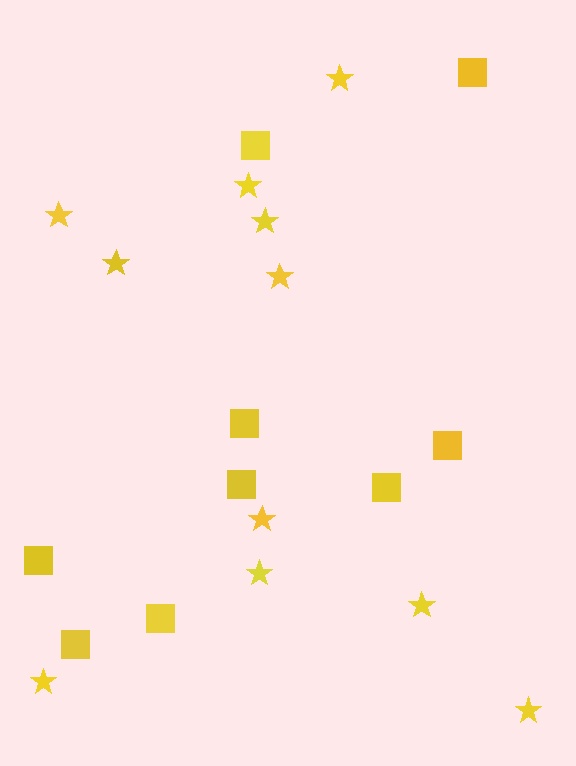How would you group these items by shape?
There are 2 groups: one group of squares (9) and one group of stars (11).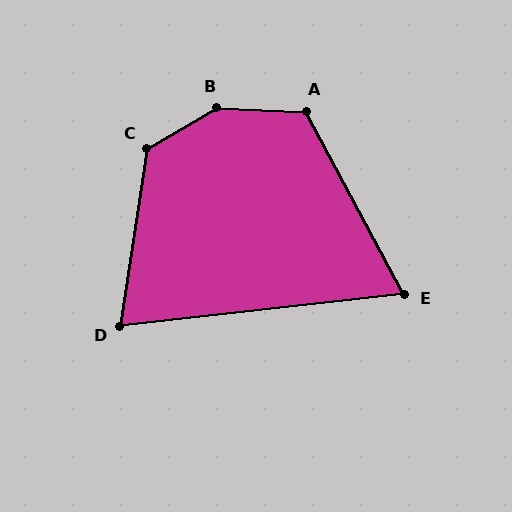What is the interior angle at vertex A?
Approximately 120 degrees (obtuse).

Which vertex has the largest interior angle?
B, at approximately 148 degrees.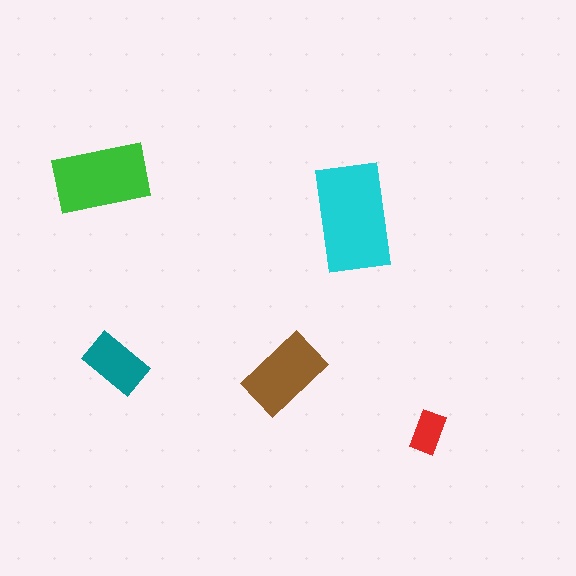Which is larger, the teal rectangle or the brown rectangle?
The brown one.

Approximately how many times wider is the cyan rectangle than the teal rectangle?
About 1.5 times wider.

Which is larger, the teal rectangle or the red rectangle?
The teal one.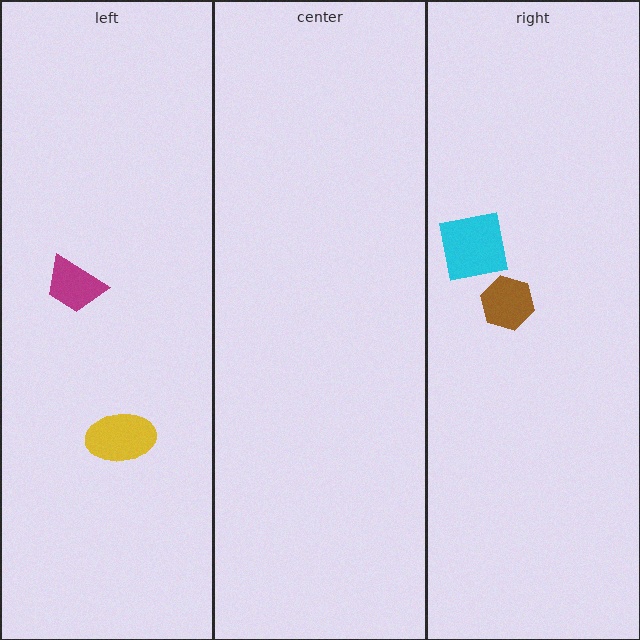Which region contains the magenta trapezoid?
The left region.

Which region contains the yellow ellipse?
The left region.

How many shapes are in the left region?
2.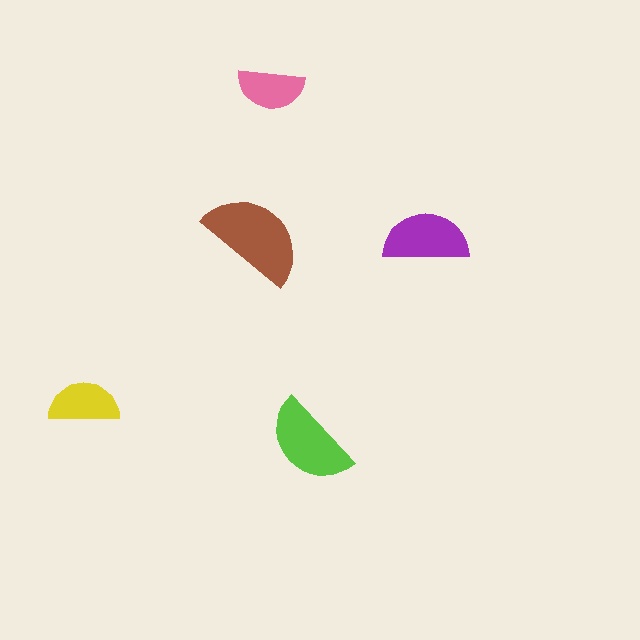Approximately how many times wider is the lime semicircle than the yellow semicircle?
About 1.5 times wider.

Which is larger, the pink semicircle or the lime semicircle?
The lime one.